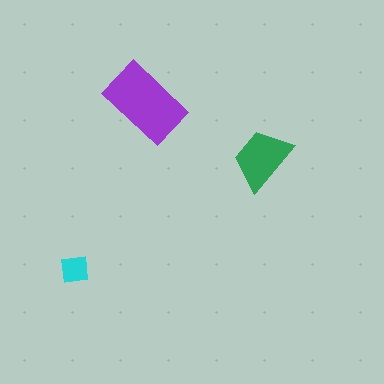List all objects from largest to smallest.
The purple rectangle, the green trapezoid, the cyan square.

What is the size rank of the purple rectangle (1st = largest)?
1st.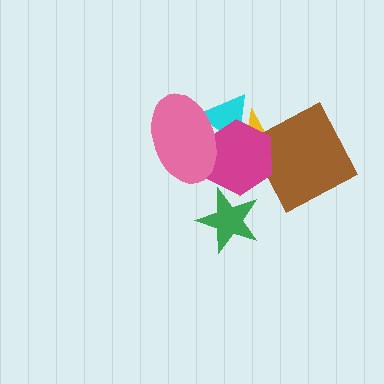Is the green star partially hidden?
Yes, it is partially covered by another shape.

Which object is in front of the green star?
The magenta hexagon is in front of the green star.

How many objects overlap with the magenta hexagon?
5 objects overlap with the magenta hexagon.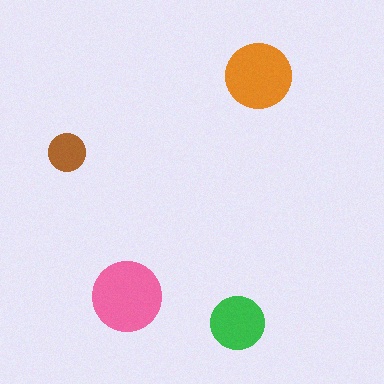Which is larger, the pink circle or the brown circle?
The pink one.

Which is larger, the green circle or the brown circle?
The green one.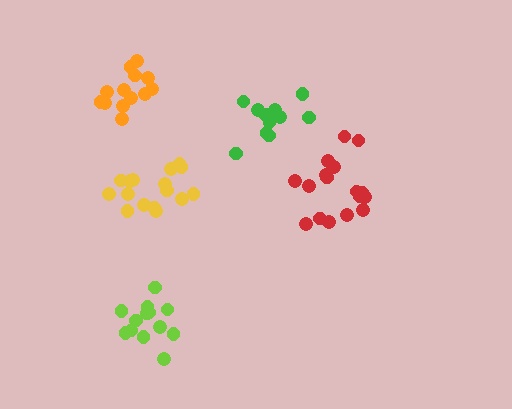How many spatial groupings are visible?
There are 5 spatial groupings.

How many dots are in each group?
Group 1: 17 dots, Group 2: 12 dots, Group 3: 16 dots, Group 4: 13 dots, Group 5: 13 dots (71 total).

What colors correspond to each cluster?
The clusters are colored: red, green, yellow, lime, orange.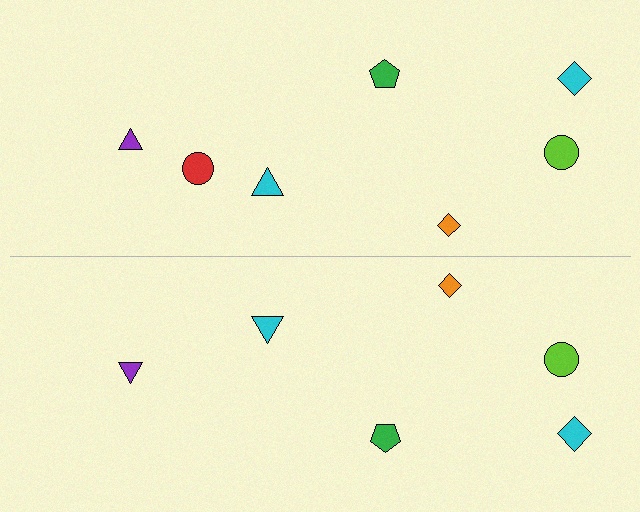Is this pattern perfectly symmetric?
No, the pattern is not perfectly symmetric. A red circle is missing from the bottom side.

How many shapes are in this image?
There are 13 shapes in this image.